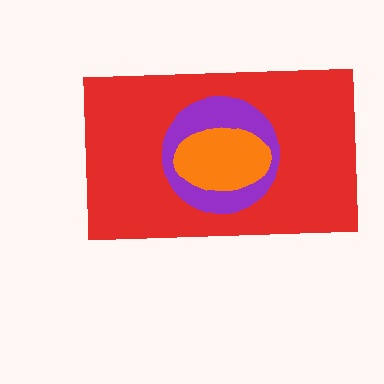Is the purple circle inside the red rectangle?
Yes.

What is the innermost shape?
The orange ellipse.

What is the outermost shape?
The red rectangle.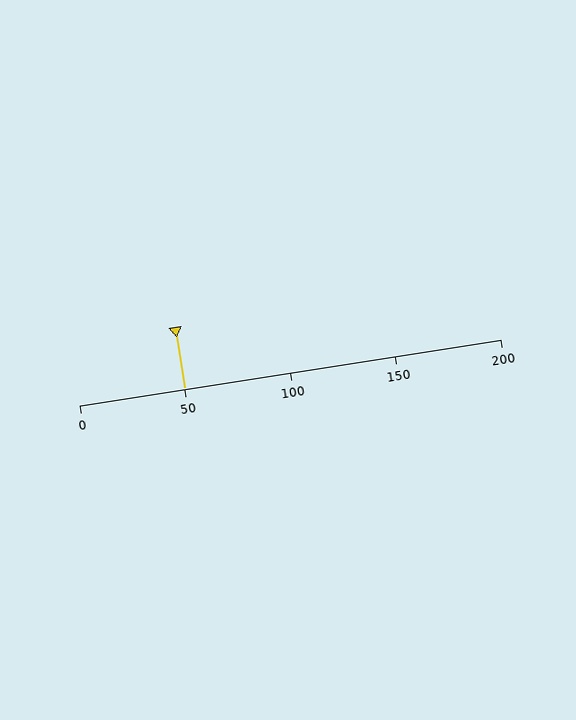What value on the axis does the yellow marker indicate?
The marker indicates approximately 50.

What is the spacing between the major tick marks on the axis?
The major ticks are spaced 50 apart.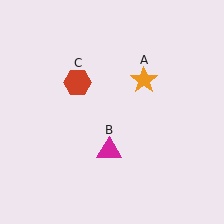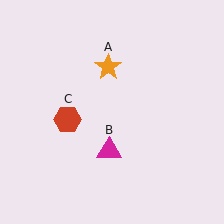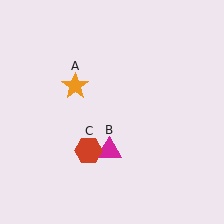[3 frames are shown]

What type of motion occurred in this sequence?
The orange star (object A), red hexagon (object C) rotated counterclockwise around the center of the scene.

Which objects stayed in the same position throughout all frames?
Magenta triangle (object B) remained stationary.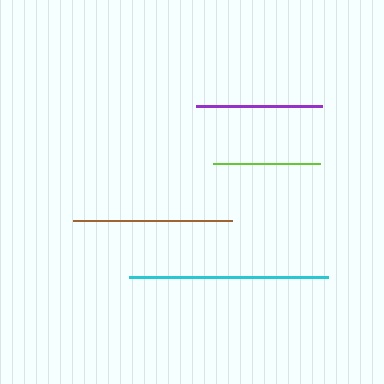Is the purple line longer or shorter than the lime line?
The purple line is longer than the lime line.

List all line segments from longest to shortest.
From longest to shortest: cyan, brown, purple, lime.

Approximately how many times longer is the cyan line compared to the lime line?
The cyan line is approximately 1.9 times the length of the lime line.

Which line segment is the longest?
The cyan line is the longest at approximately 199 pixels.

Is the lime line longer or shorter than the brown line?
The brown line is longer than the lime line.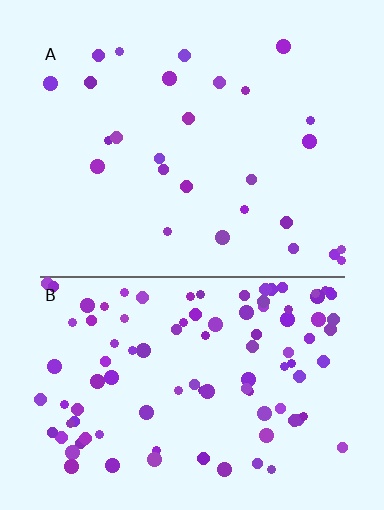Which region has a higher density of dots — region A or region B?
B (the bottom).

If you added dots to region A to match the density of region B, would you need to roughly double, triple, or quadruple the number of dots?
Approximately quadruple.